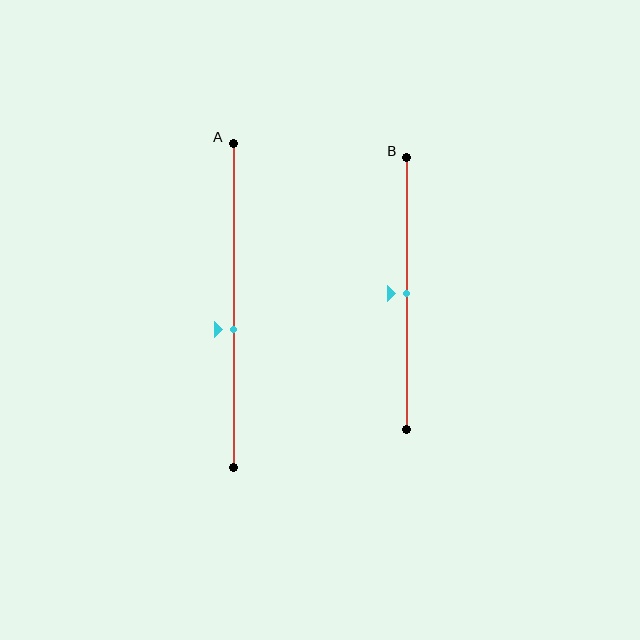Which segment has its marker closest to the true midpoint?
Segment B has its marker closest to the true midpoint.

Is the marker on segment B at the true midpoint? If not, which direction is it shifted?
Yes, the marker on segment B is at the true midpoint.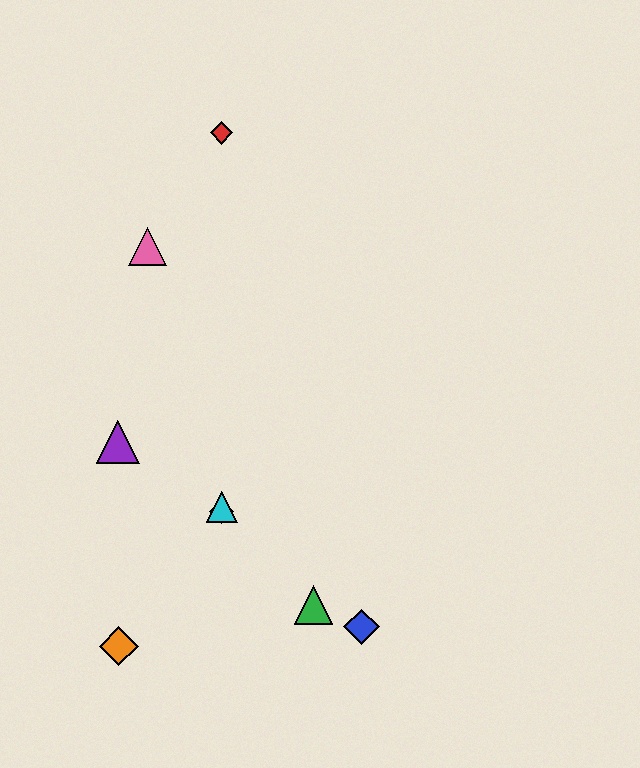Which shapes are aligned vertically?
The red diamond, the yellow diamond, the cyan triangle are aligned vertically.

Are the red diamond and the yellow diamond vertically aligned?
Yes, both are at x≈222.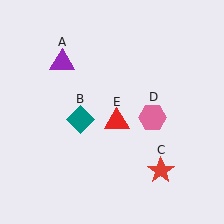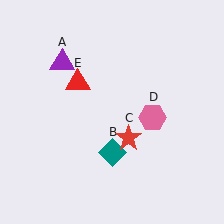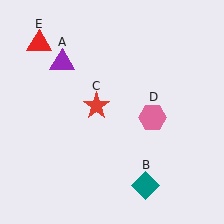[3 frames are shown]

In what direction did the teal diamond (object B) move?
The teal diamond (object B) moved down and to the right.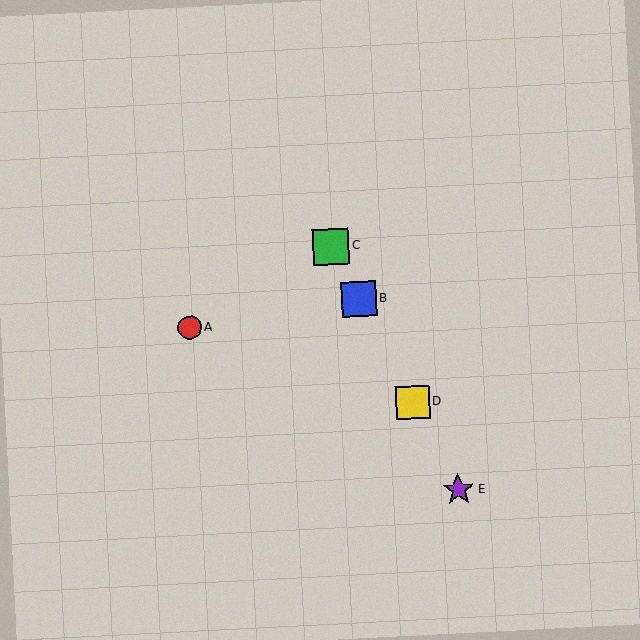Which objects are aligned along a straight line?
Objects B, C, D, E are aligned along a straight line.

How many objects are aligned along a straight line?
4 objects (B, C, D, E) are aligned along a straight line.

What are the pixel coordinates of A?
Object A is at (190, 327).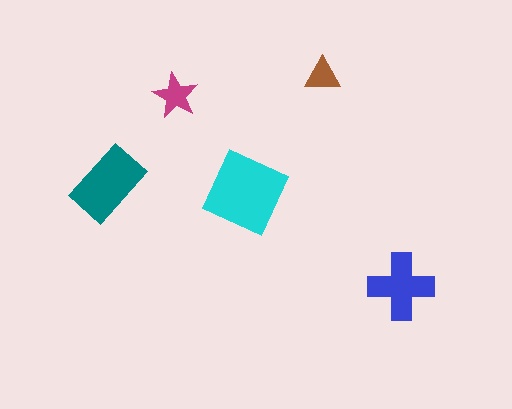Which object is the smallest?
The brown triangle.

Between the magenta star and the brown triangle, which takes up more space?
The magenta star.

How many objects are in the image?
There are 5 objects in the image.